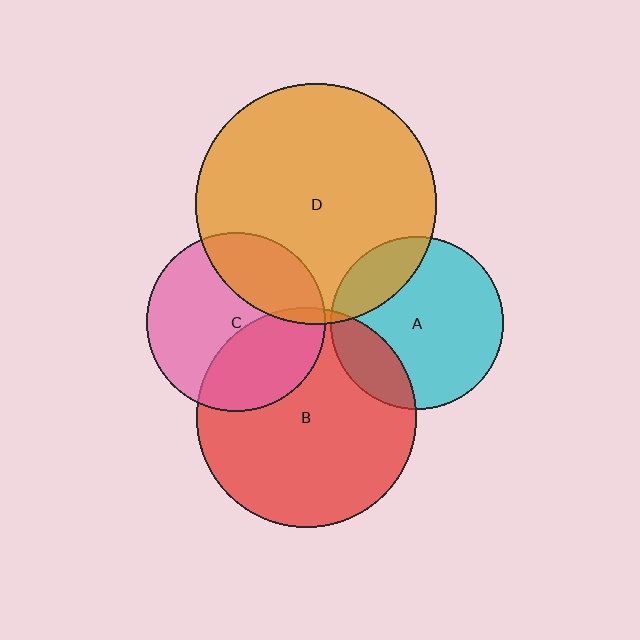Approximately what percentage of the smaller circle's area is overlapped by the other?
Approximately 20%.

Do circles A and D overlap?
Yes.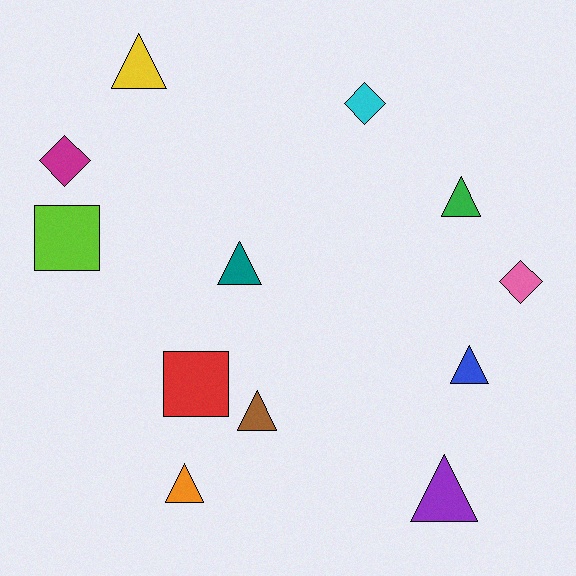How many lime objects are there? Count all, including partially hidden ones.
There is 1 lime object.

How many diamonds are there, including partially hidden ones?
There are 3 diamonds.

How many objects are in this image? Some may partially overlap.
There are 12 objects.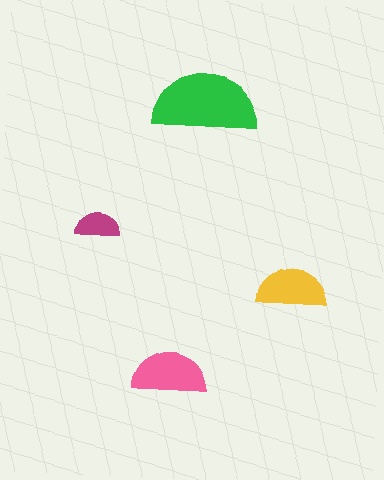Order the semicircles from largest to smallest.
the green one, the pink one, the yellow one, the magenta one.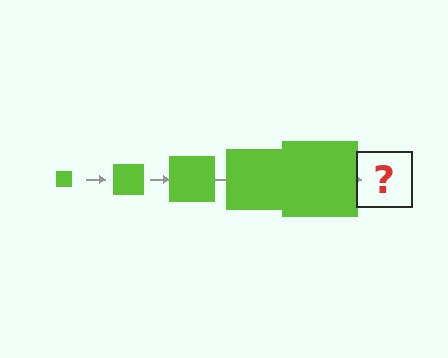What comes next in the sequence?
The next element should be a lime square, larger than the previous one.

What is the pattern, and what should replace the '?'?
The pattern is that the square gets progressively larger each step. The '?' should be a lime square, larger than the previous one.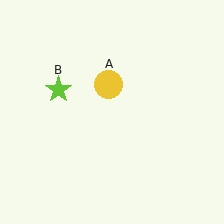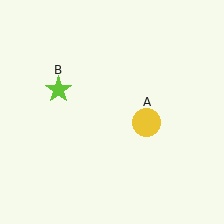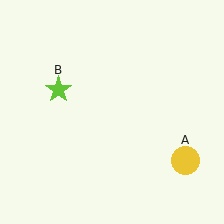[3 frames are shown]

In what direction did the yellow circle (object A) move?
The yellow circle (object A) moved down and to the right.